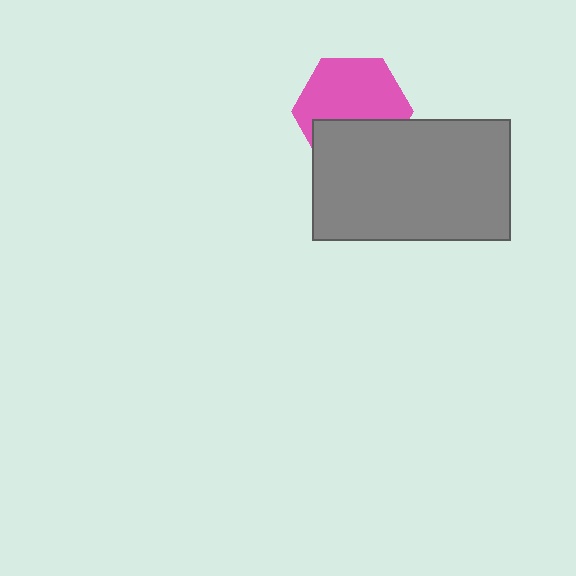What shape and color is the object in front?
The object in front is a gray rectangle.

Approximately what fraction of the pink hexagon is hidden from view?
Roughly 38% of the pink hexagon is hidden behind the gray rectangle.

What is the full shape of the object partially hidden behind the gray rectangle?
The partially hidden object is a pink hexagon.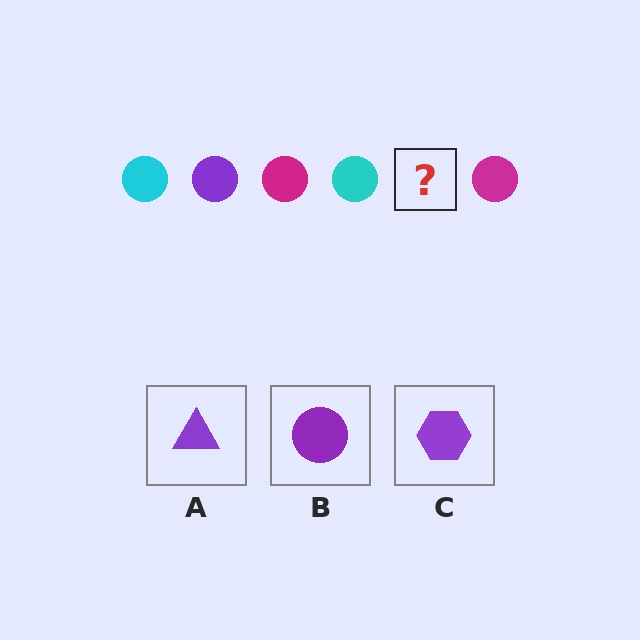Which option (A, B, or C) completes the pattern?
B.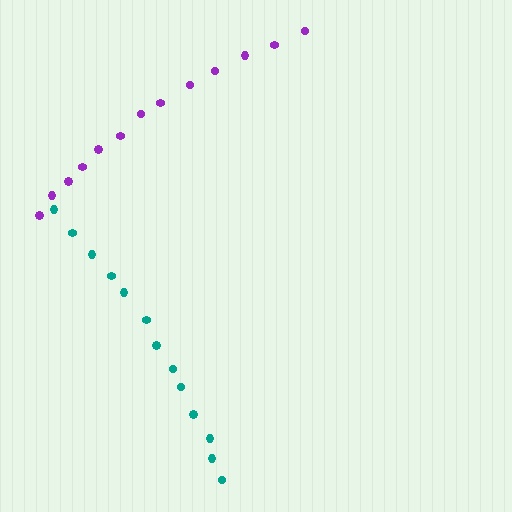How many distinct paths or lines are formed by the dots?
There are 2 distinct paths.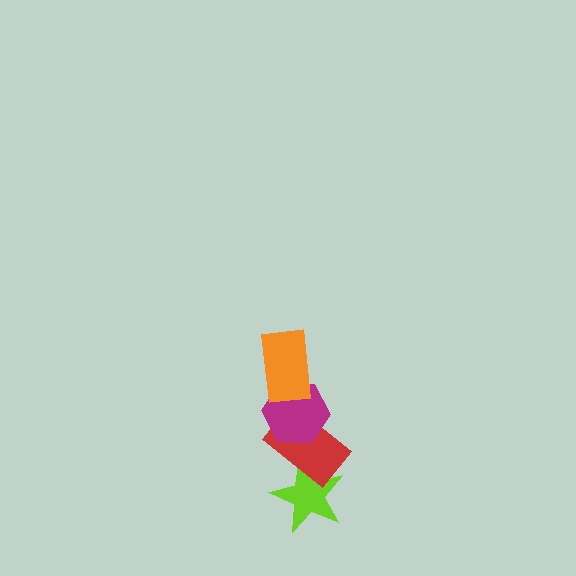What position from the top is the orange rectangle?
The orange rectangle is 1st from the top.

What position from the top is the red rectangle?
The red rectangle is 3rd from the top.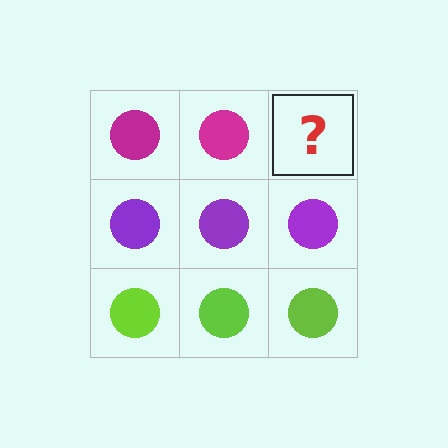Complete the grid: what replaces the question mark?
The question mark should be replaced with a magenta circle.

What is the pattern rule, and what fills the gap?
The rule is that each row has a consistent color. The gap should be filled with a magenta circle.